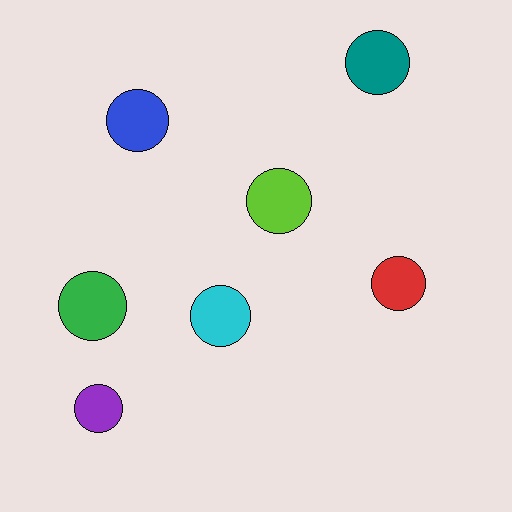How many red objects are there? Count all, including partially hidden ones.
There is 1 red object.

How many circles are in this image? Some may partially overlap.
There are 7 circles.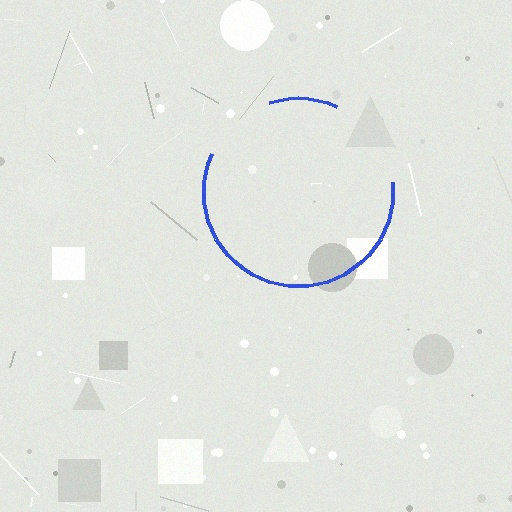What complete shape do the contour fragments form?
The contour fragments form a circle.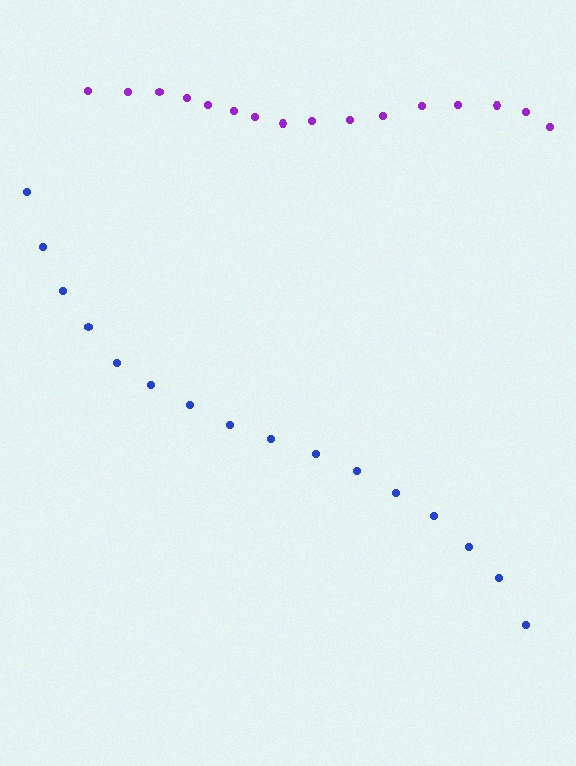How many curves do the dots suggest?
There are 2 distinct paths.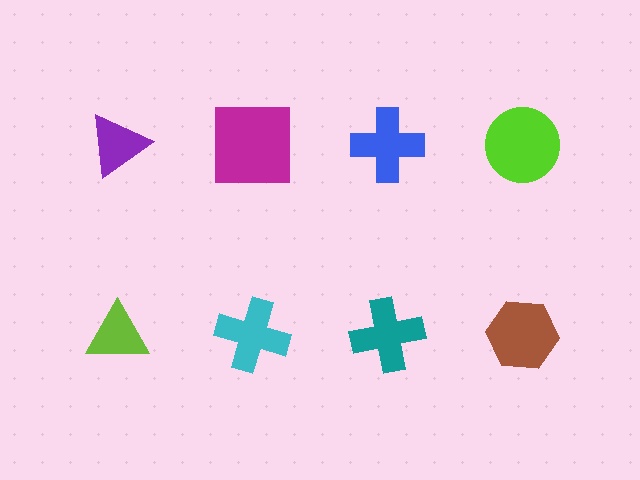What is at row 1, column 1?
A purple triangle.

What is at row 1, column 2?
A magenta square.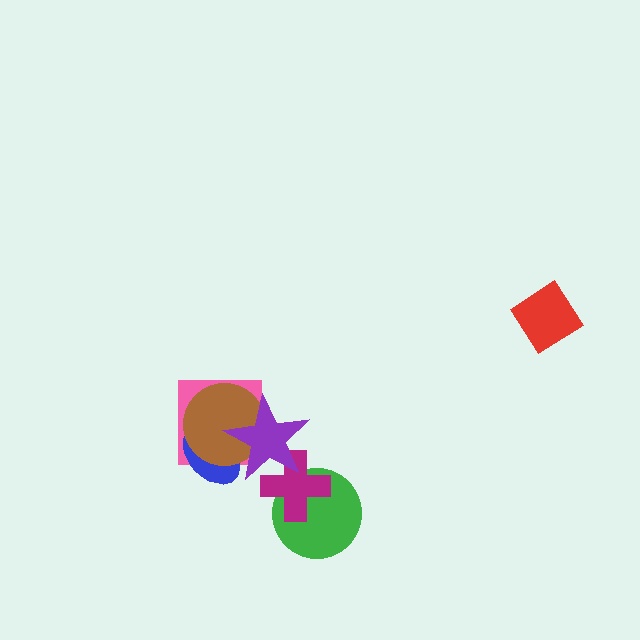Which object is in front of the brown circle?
The purple star is in front of the brown circle.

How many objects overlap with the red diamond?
0 objects overlap with the red diamond.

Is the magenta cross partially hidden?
Yes, it is partially covered by another shape.